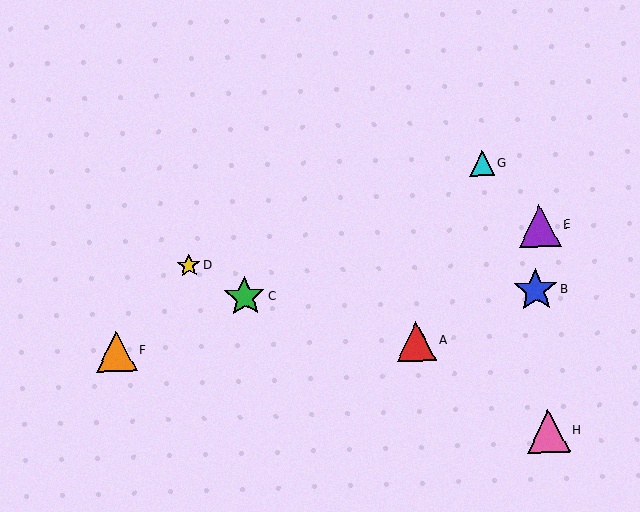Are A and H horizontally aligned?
No, A is at y≈341 and H is at y≈431.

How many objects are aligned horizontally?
2 objects (A, F) are aligned horizontally.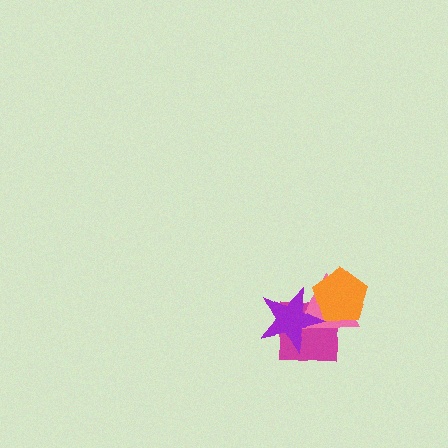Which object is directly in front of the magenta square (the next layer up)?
The pink triangle is directly in front of the magenta square.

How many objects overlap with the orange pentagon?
3 objects overlap with the orange pentagon.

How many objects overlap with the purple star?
3 objects overlap with the purple star.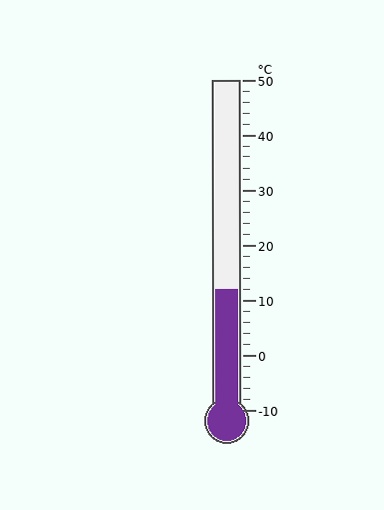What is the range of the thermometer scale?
The thermometer scale ranges from -10°C to 50°C.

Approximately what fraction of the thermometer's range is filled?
The thermometer is filled to approximately 35% of its range.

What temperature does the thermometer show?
The thermometer shows approximately 12°C.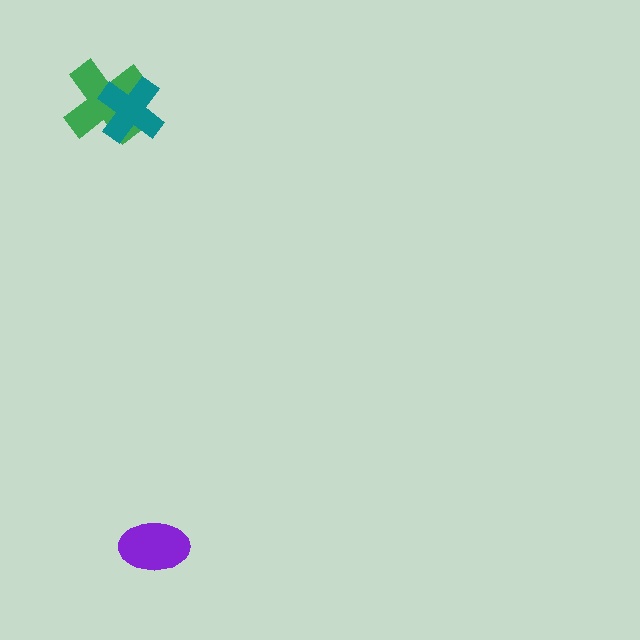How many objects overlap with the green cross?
1 object overlaps with the green cross.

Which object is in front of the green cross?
The teal cross is in front of the green cross.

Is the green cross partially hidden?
Yes, it is partially covered by another shape.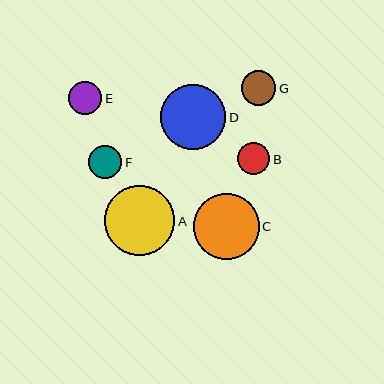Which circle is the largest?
Circle A is the largest with a size of approximately 70 pixels.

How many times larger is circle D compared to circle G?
Circle D is approximately 1.9 times the size of circle G.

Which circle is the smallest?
Circle B is the smallest with a size of approximately 32 pixels.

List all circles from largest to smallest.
From largest to smallest: A, C, D, G, F, E, B.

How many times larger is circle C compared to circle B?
Circle C is approximately 2.0 times the size of circle B.